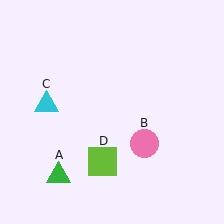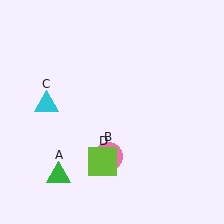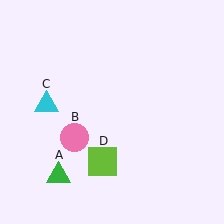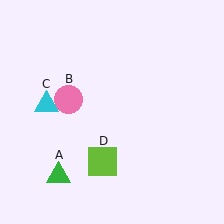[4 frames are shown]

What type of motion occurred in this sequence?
The pink circle (object B) rotated clockwise around the center of the scene.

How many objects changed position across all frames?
1 object changed position: pink circle (object B).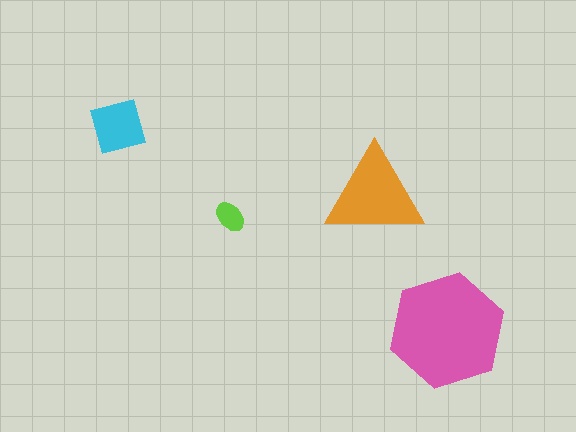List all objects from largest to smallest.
The pink hexagon, the orange triangle, the cyan square, the lime ellipse.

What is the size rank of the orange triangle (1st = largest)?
2nd.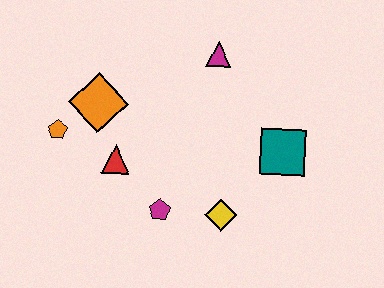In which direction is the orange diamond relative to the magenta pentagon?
The orange diamond is above the magenta pentagon.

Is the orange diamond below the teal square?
No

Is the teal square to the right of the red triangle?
Yes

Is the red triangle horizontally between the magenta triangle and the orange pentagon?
Yes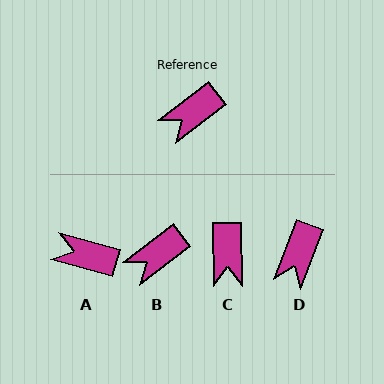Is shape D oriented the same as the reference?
No, it is off by about 32 degrees.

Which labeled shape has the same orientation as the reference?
B.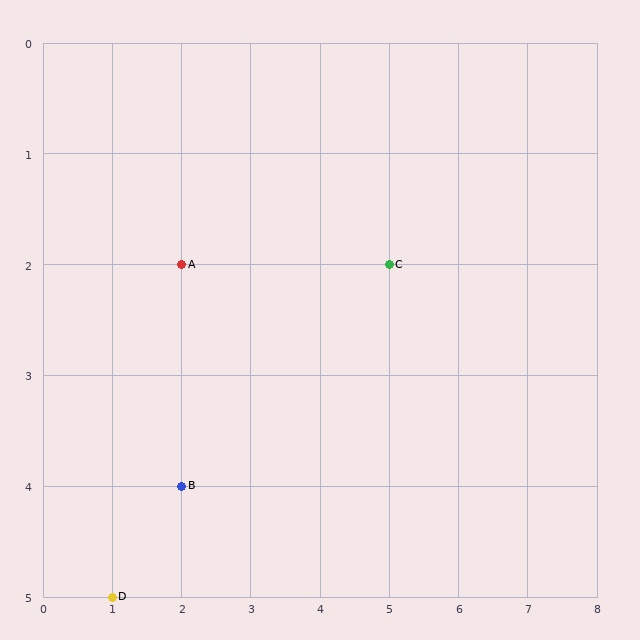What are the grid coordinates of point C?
Point C is at grid coordinates (5, 2).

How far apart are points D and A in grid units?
Points D and A are 1 column and 3 rows apart (about 3.2 grid units diagonally).